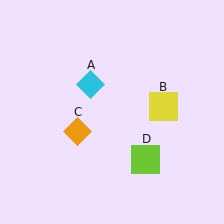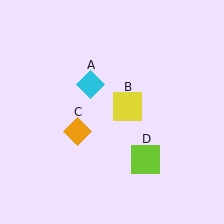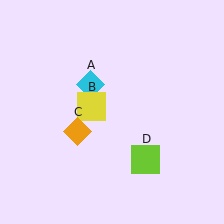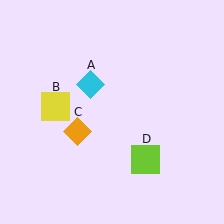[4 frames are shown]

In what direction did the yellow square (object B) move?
The yellow square (object B) moved left.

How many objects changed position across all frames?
1 object changed position: yellow square (object B).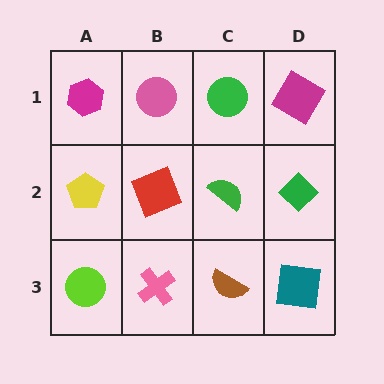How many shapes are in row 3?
4 shapes.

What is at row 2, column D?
A green diamond.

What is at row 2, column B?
A red square.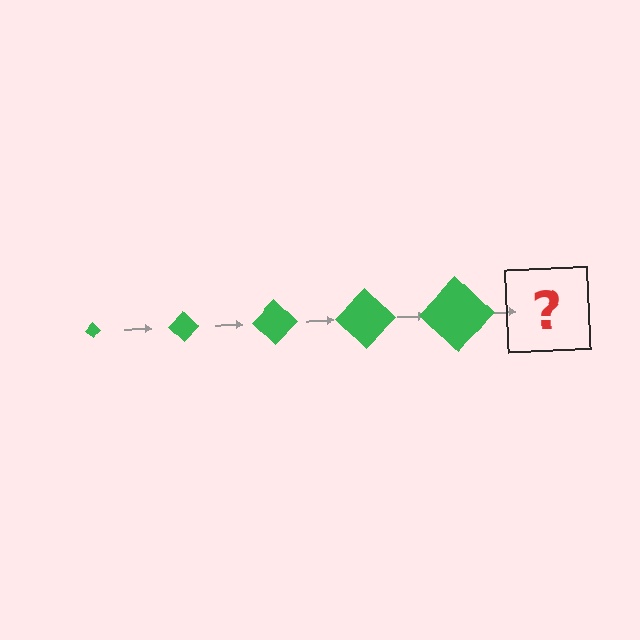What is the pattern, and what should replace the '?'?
The pattern is that the diamond gets progressively larger each step. The '?' should be a green diamond, larger than the previous one.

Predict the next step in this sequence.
The next step is a green diamond, larger than the previous one.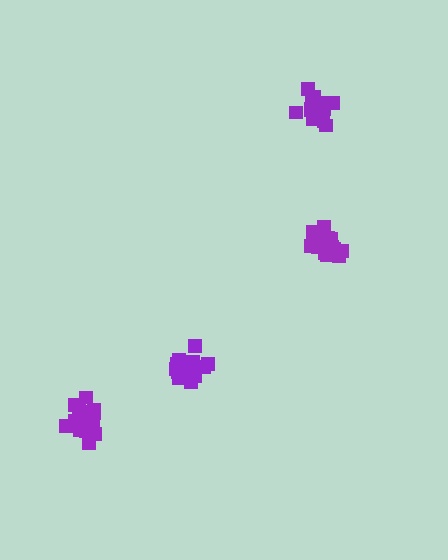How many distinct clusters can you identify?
There are 4 distinct clusters.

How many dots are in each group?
Group 1: 18 dots, Group 2: 15 dots, Group 3: 20 dots, Group 4: 19 dots (72 total).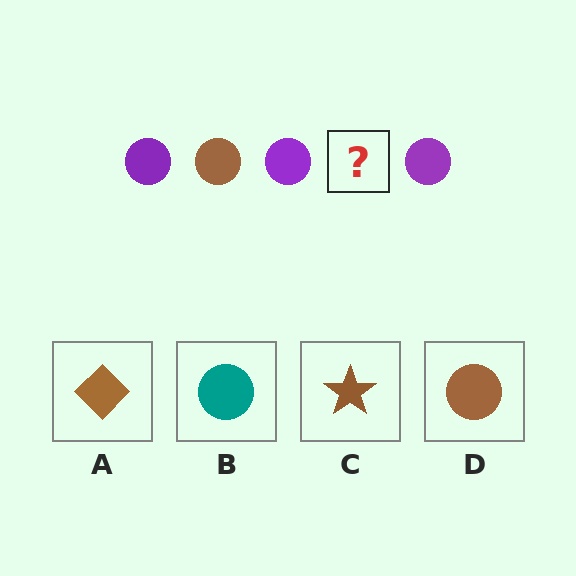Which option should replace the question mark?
Option D.